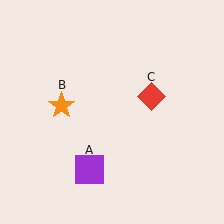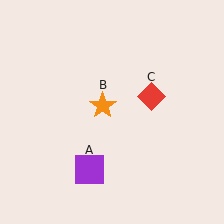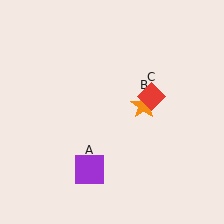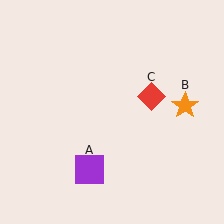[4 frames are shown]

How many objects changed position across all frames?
1 object changed position: orange star (object B).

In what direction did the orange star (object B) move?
The orange star (object B) moved right.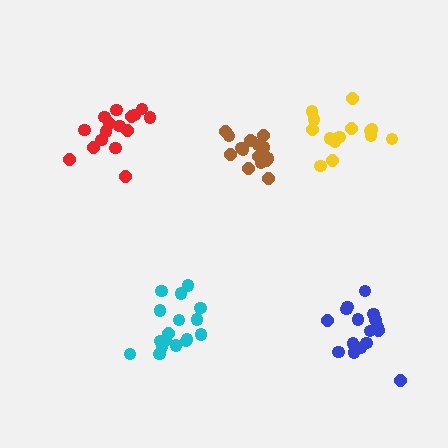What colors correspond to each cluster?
The clusters are colored: blue, cyan, red, yellow, brown.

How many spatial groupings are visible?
There are 5 spatial groupings.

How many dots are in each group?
Group 1: 16 dots, Group 2: 17 dots, Group 3: 16 dots, Group 4: 14 dots, Group 5: 16 dots (79 total).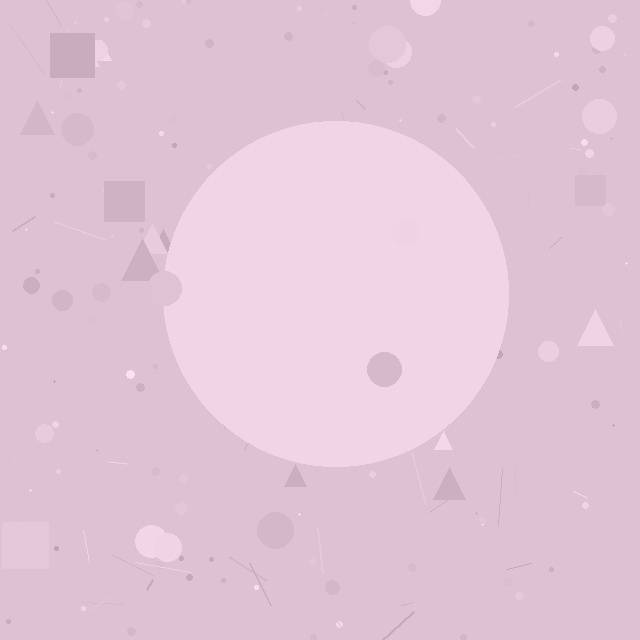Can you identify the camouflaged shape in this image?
The camouflaged shape is a circle.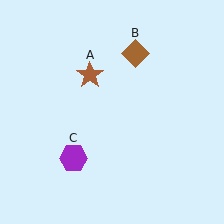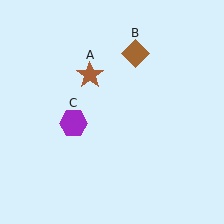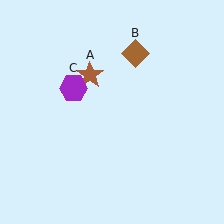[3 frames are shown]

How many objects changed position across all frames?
1 object changed position: purple hexagon (object C).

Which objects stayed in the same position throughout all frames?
Brown star (object A) and brown diamond (object B) remained stationary.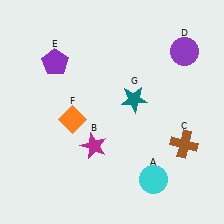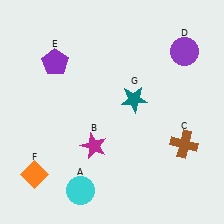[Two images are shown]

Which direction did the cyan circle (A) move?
The cyan circle (A) moved left.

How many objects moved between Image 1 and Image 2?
2 objects moved between the two images.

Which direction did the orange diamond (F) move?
The orange diamond (F) moved down.